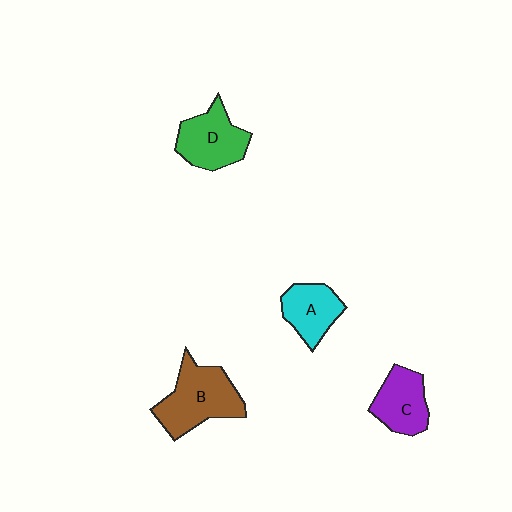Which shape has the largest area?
Shape B (brown).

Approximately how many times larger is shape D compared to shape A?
Approximately 1.2 times.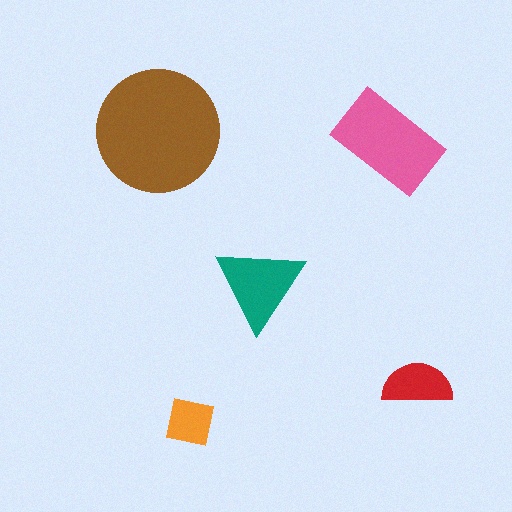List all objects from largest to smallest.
The brown circle, the pink rectangle, the teal triangle, the red semicircle, the orange square.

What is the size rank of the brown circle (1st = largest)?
1st.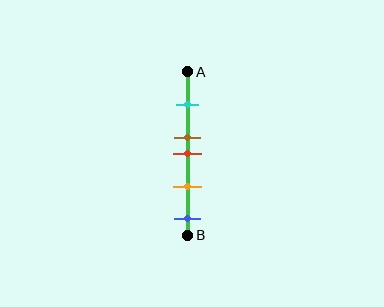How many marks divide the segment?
There are 5 marks dividing the segment.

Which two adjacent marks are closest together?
The brown and red marks are the closest adjacent pair.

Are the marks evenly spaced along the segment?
No, the marks are not evenly spaced.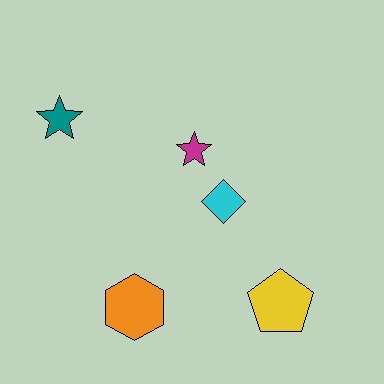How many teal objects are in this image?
There is 1 teal object.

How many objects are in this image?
There are 5 objects.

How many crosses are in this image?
There are no crosses.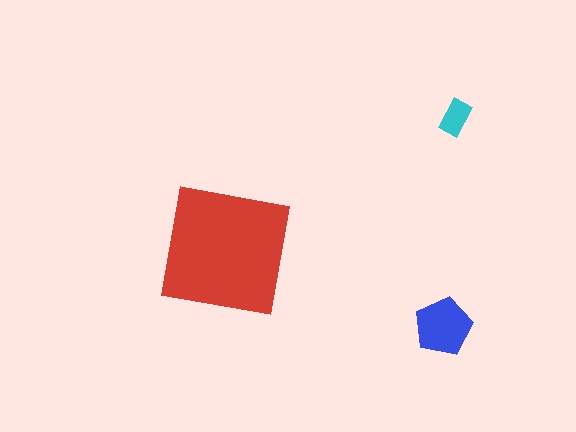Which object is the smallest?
The cyan rectangle.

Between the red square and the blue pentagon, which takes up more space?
The red square.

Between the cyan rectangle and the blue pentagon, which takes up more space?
The blue pentagon.